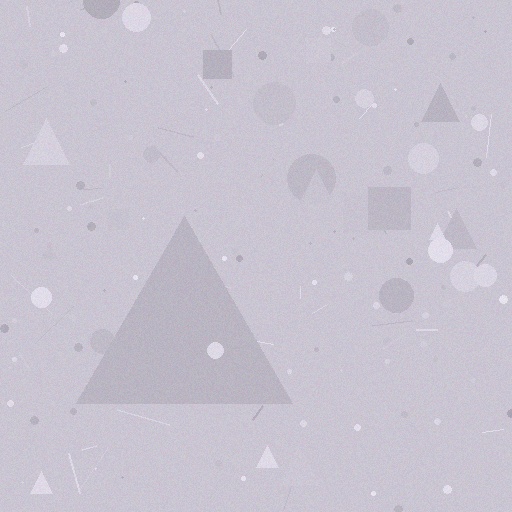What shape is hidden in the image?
A triangle is hidden in the image.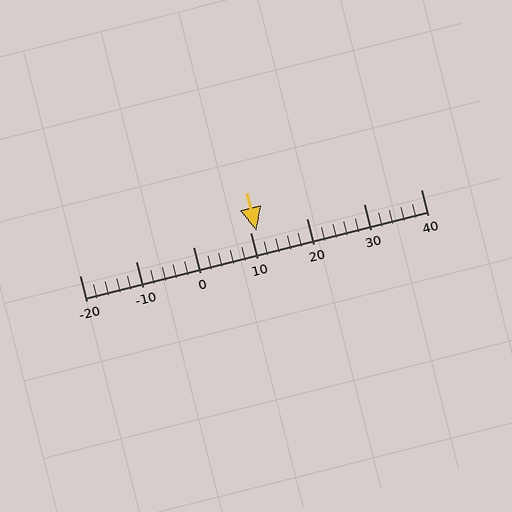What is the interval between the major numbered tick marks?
The major tick marks are spaced 10 units apart.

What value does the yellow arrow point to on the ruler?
The yellow arrow points to approximately 11.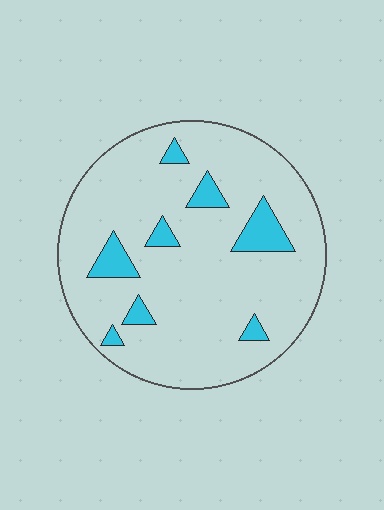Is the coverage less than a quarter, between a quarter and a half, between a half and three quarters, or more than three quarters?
Less than a quarter.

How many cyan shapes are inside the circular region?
8.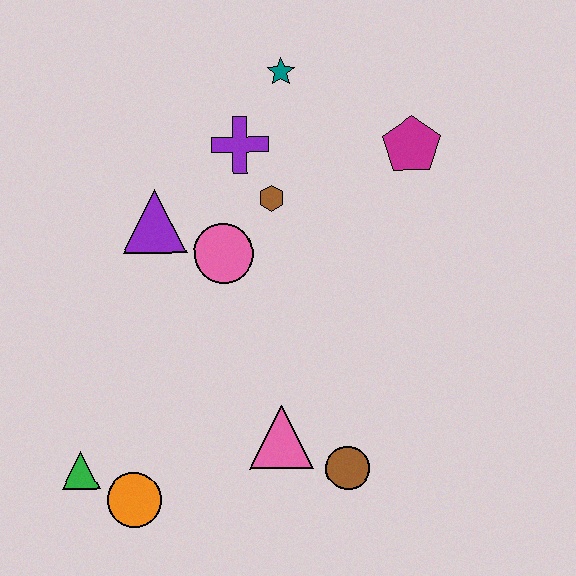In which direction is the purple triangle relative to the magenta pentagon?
The purple triangle is to the left of the magenta pentagon.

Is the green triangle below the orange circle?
No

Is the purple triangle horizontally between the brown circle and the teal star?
No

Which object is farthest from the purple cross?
The orange circle is farthest from the purple cross.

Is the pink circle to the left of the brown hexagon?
Yes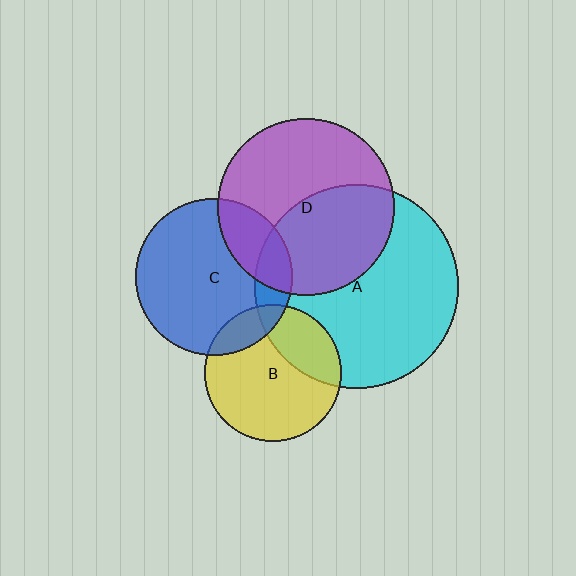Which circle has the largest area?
Circle A (cyan).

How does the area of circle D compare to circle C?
Approximately 1.3 times.